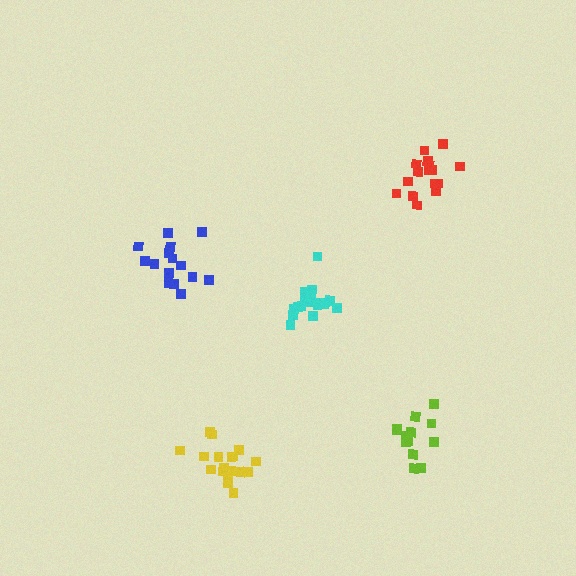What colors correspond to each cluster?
The clusters are colored: blue, yellow, red, lime, cyan.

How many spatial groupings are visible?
There are 5 spatial groupings.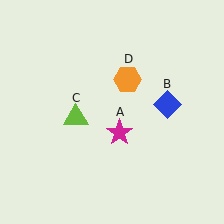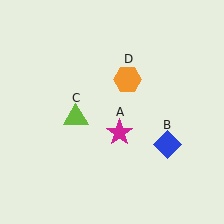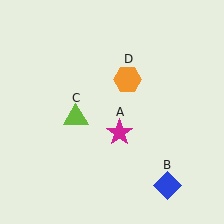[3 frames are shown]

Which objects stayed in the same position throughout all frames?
Magenta star (object A) and lime triangle (object C) and orange hexagon (object D) remained stationary.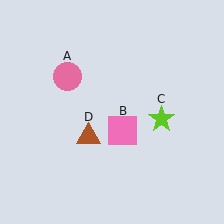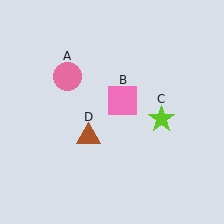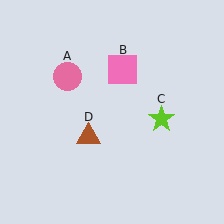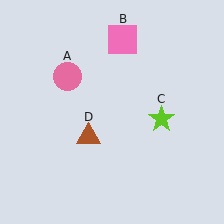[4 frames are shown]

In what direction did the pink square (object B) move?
The pink square (object B) moved up.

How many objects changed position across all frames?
1 object changed position: pink square (object B).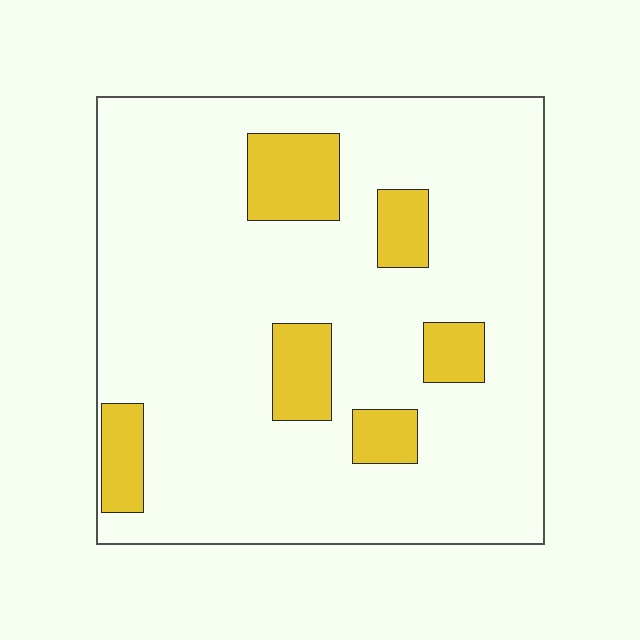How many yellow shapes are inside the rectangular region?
6.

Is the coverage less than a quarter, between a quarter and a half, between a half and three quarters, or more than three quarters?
Less than a quarter.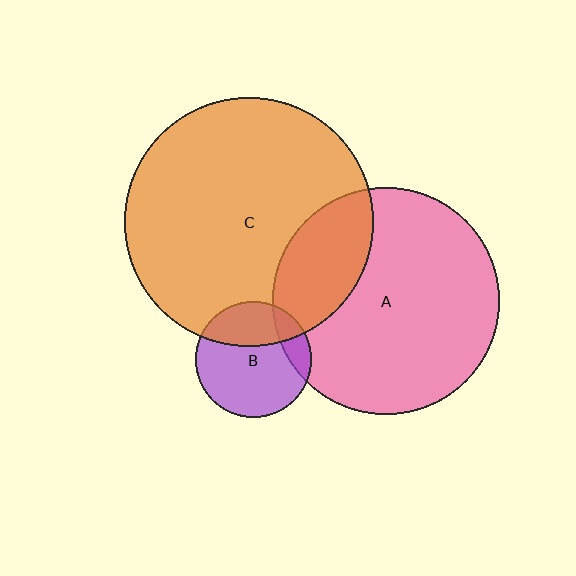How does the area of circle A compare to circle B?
Approximately 3.8 times.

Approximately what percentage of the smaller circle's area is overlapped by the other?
Approximately 30%.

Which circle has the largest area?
Circle C (orange).